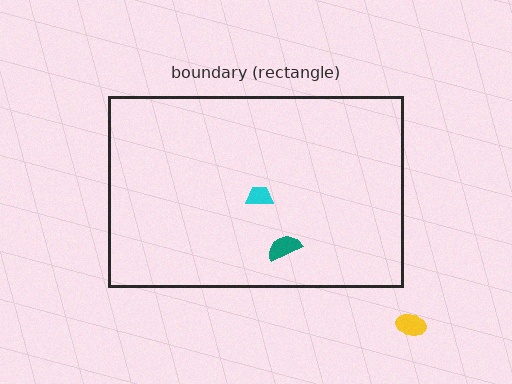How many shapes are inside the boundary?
2 inside, 1 outside.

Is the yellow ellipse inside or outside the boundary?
Outside.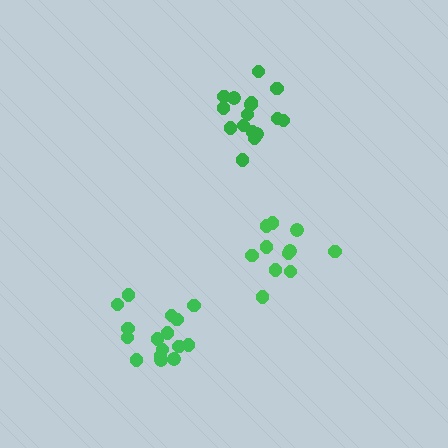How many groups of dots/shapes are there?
There are 3 groups.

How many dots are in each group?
Group 1: 16 dots, Group 2: 16 dots, Group 3: 11 dots (43 total).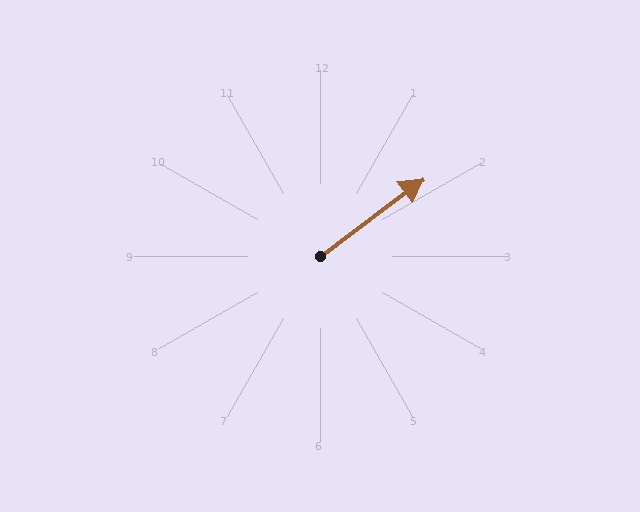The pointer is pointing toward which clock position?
Roughly 2 o'clock.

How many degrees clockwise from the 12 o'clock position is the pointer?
Approximately 53 degrees.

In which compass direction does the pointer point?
Northeast.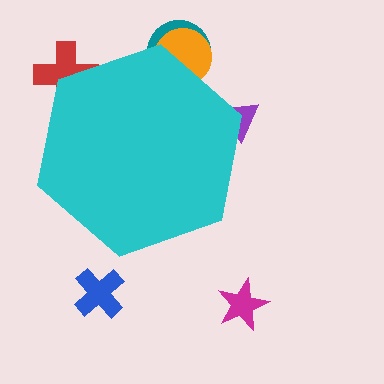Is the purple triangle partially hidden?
Yes, the purple triangle is partially hidden behind the cyan hexagon.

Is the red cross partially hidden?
Yes, the red cross is partially hidden behind the cyan hexagon.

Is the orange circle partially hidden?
Yes, the orange circle is partially hidden behind the cyan hexagon.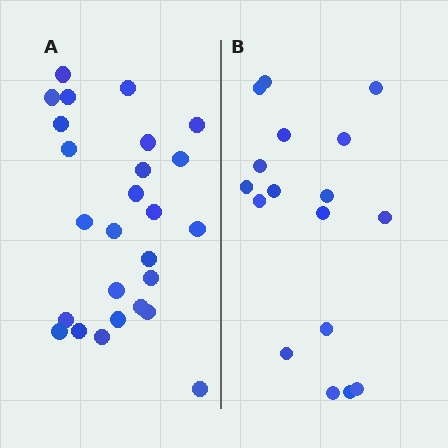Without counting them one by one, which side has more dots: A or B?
Region A (the left region) has more dots.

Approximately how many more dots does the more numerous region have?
Region A has roughly 8 or so more dots than region B.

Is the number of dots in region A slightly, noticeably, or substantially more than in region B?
Region A has substantially more. The ratio is roughly 1.5 to 1.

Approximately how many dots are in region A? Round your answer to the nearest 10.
About 30 dots. (The exact count is 26, which rounds to 30.)